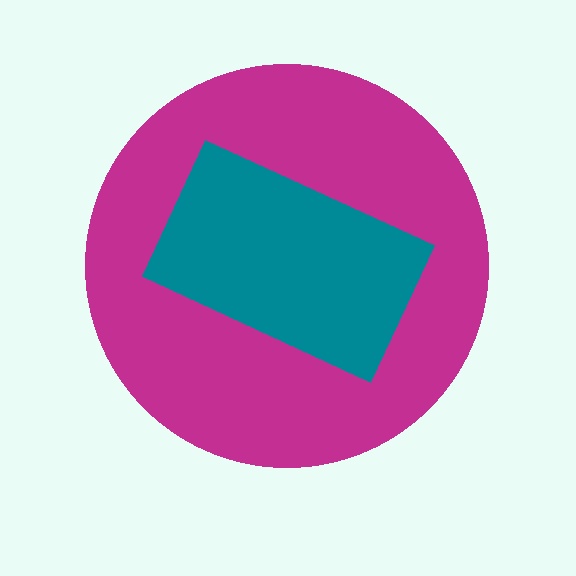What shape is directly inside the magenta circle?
The teal rectangle.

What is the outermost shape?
The magenta circle.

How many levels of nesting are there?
2.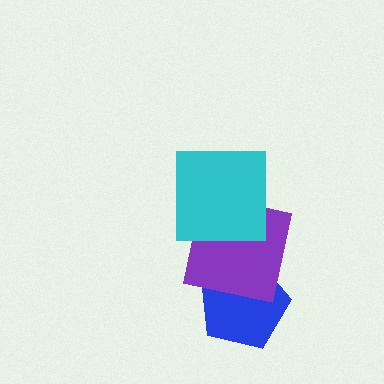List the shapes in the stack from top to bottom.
From top to bottom: the cyan square, the purple square, the blue pentagon.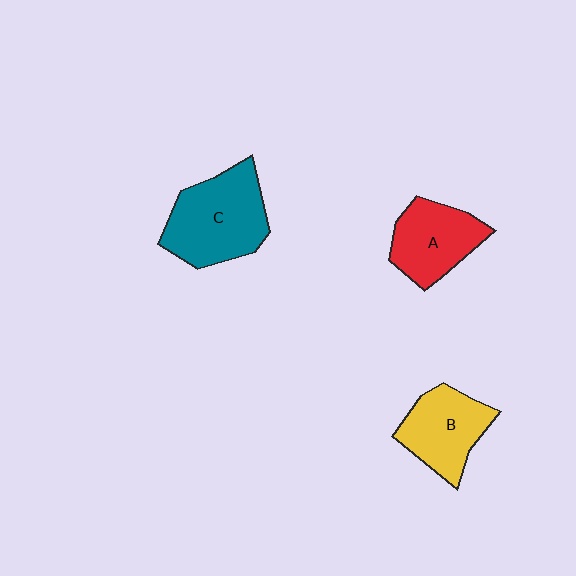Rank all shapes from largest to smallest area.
From largest to smallest: C (teal), A (red), B (yellow).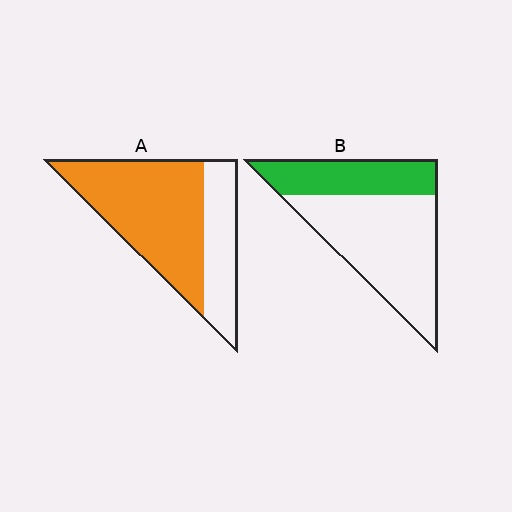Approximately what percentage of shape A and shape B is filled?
A is approximately 70% and B is approximately 35%.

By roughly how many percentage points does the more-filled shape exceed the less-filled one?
By roughly 35 percentage points (A over B).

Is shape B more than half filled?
No.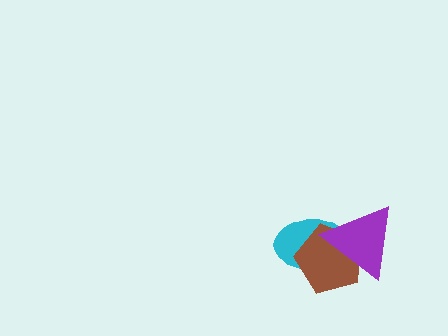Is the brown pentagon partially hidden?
Yes, it is partially covered by another shape.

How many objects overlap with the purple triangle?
2 objects overlap with the purple triangle.